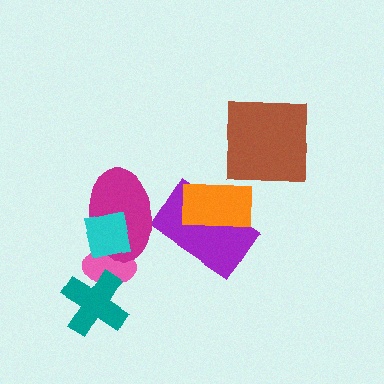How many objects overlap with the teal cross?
1 object overlaps with the teal cross.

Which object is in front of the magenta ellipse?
The cyan square is in front of the magenta ellipse.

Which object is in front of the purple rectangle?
The orange rectangle is in front of the purple rectangle.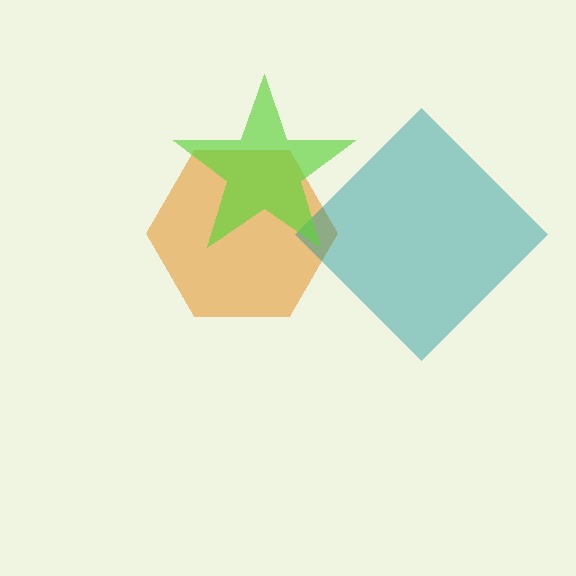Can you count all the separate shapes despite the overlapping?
Yes, there are 3 separate shapes.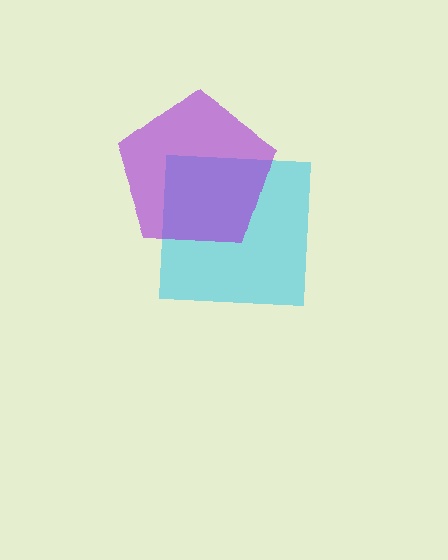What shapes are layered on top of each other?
The layered shapes are: a cyan square, a purple pentagon.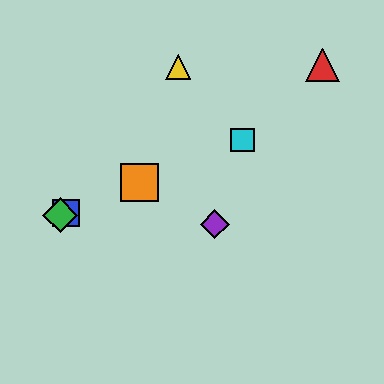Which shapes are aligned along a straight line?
The blue square, the green diamond, the orange square, the cyan square are aligned along a straight line.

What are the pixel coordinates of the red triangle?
The red triangle is at (322, 65).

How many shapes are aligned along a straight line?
4 shapes (the blue square, the green diamond, the orange square, the cyan square) are aligned along a straight line.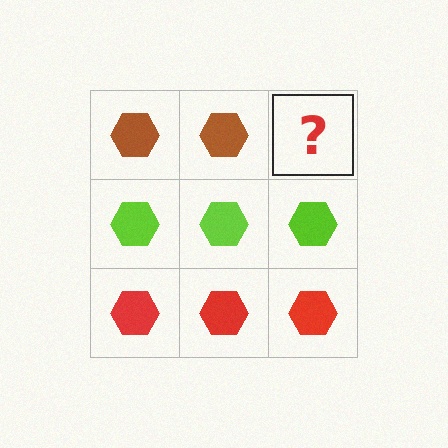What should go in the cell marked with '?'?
The missing cell should contain a brown hexagon.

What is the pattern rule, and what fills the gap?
The rule is that each row has a consistent color. The gap should be filled with a brown hexagon.